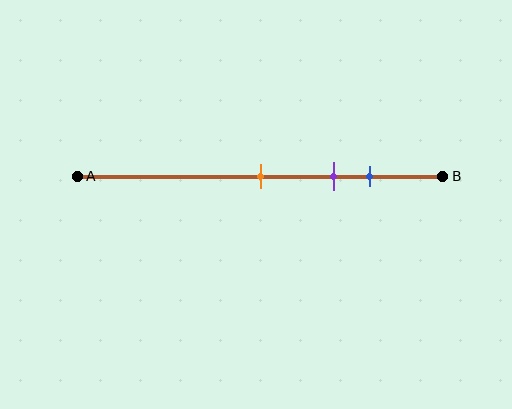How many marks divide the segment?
There are 3 marks dividing the segment.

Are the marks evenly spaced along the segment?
Yes, the marks are approximately evenly spaced.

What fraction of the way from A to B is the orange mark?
The orange mark is approximately 50% (0.5) of the way from A to B.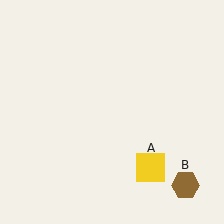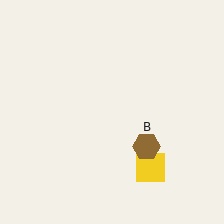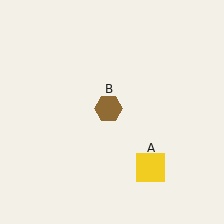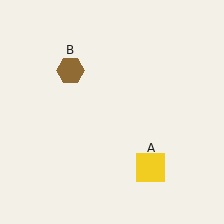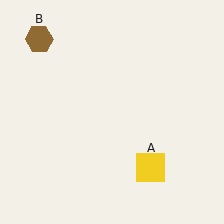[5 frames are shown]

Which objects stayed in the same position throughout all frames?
Yellow square (object A) remained stationary.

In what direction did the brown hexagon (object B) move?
The brown hexagon (object B) moved up and to the left.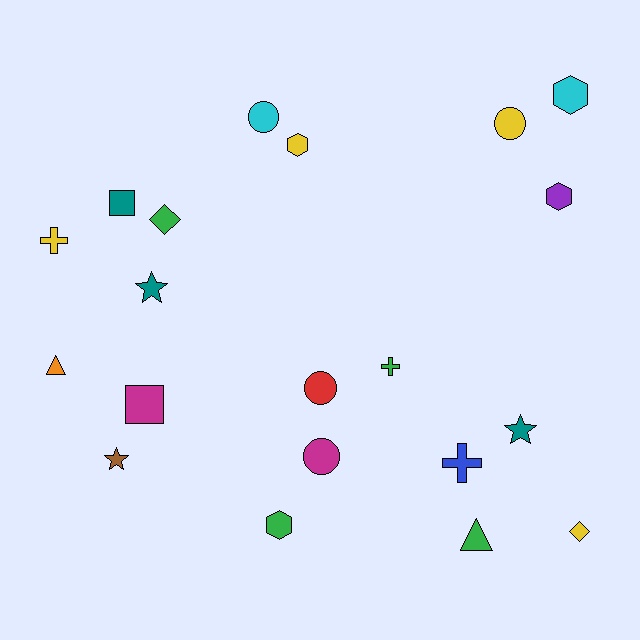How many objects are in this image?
There are 20 objects.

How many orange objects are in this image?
There is 1 orange object.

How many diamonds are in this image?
There are 2 diamonds.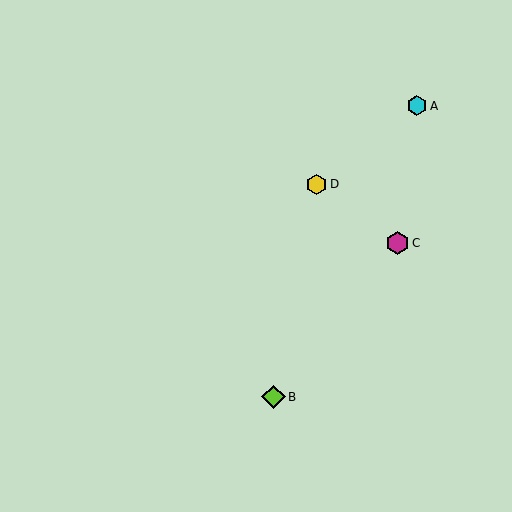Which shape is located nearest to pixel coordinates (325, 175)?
The yellow hexagon (labeled D) at (316, 184) is nearest to that location.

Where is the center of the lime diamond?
The center of the lime diamond is at (274, 397).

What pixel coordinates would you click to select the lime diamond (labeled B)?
Click at (274, 397) to select the lime diamond B.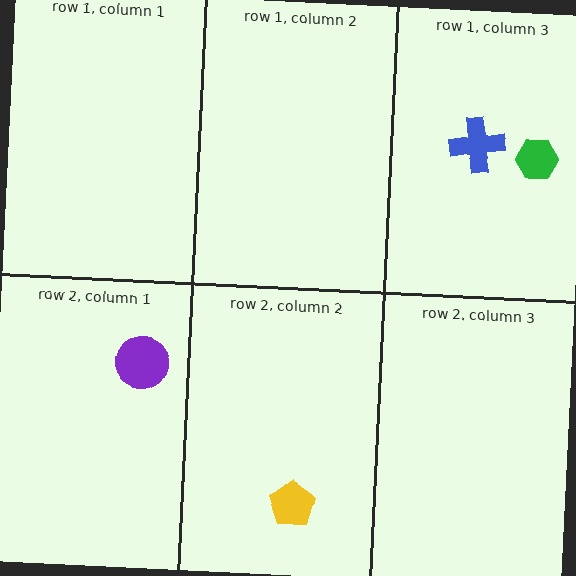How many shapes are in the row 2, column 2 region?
1.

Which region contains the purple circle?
The row 2, column 1 region.